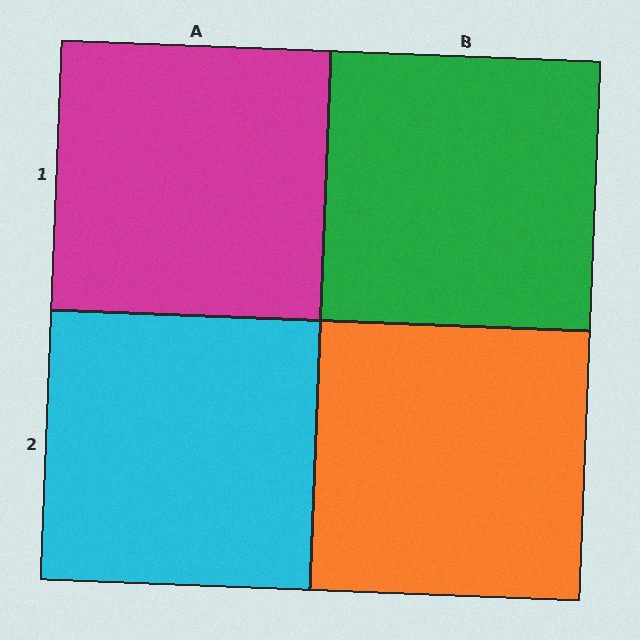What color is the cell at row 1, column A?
Magenta.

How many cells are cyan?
1 cell is cyan.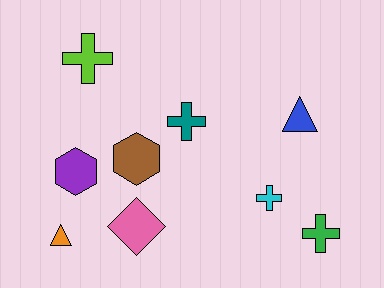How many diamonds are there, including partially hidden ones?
There is 1 diamond.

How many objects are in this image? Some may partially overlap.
There are 9 objects.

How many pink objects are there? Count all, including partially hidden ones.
There is 1 pink object.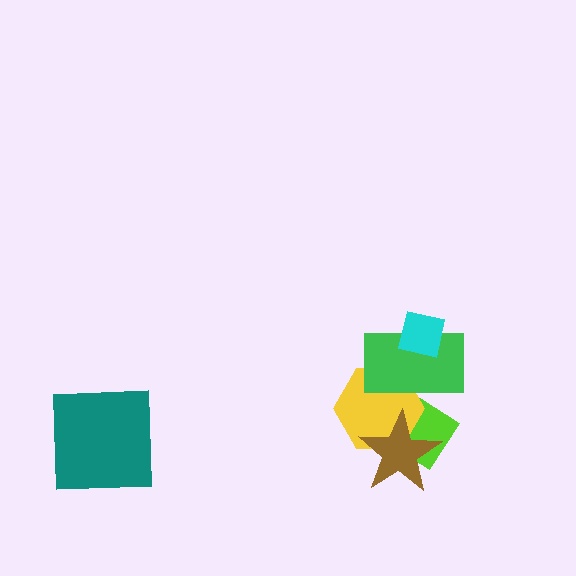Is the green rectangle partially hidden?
Yes, it is partially covered by another shape.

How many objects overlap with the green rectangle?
3 objects overlap with the green rectangle.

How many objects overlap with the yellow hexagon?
3 objects overlap with the yellow hexagon.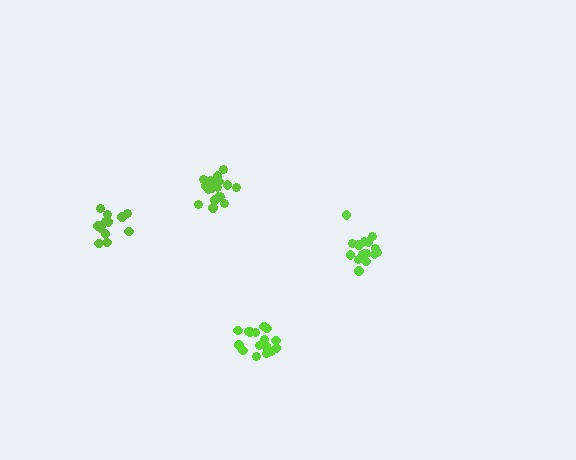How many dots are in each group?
Group 1: 16 dots, Group 2: 18 dots, Group 3: 16 dots, Group 4: 14 dots (64 total).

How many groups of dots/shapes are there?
There are 4 groups.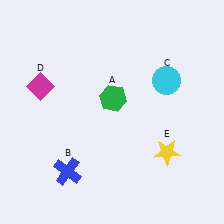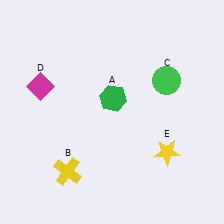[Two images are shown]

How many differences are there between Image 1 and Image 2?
There are 2 differences between the two images.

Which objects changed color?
B changed from blue to yellow. C changed from cyan to green.